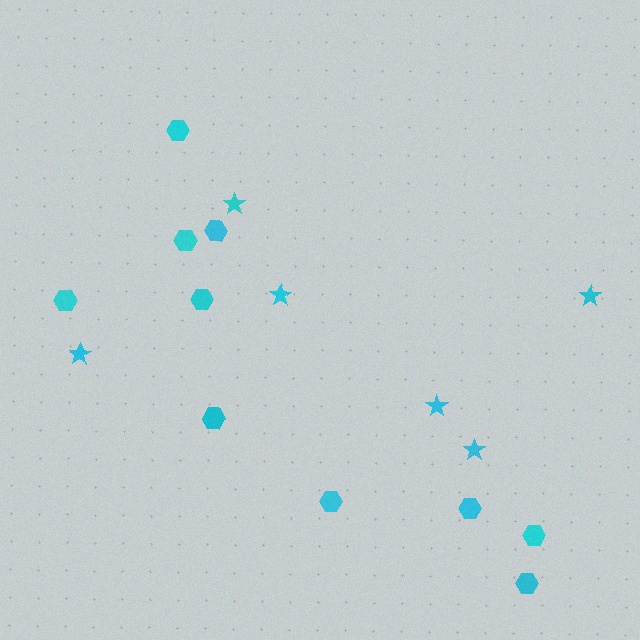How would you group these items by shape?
There are 2 groups: one group of stars (6) and one group of hexagons (10).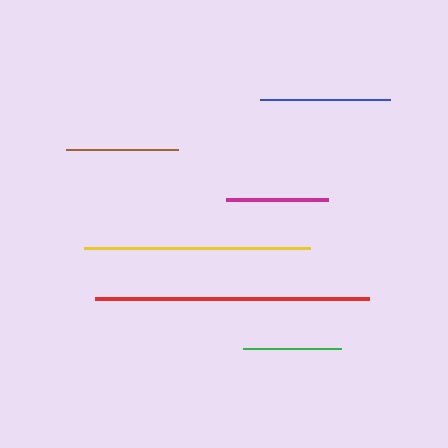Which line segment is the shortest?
The green line is the shortest at approximately 97 pixels.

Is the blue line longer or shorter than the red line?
The red line is longer than the blue line.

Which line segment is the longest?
The red line is the longest at approximately 274 pixels.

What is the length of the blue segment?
The blue segment is approximately 130 pixels long.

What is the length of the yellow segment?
The yellow segment is approximately 226 pixels long.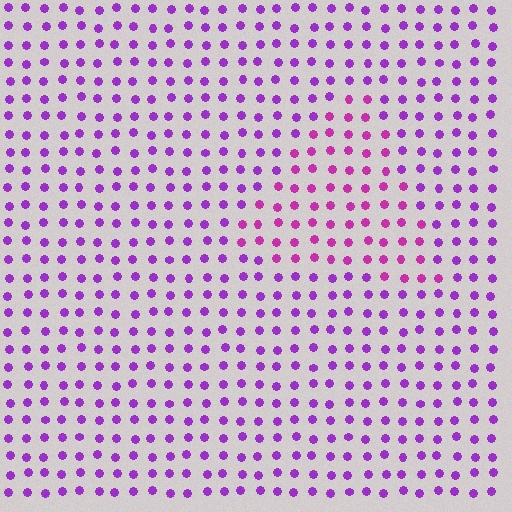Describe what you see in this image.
The image is filled with small purple elements in a uniform arrangement. A triangle-shaped region is visible where the elements are tinted to a slightly different hue, forming a subtle color boundary.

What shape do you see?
I see a triangle.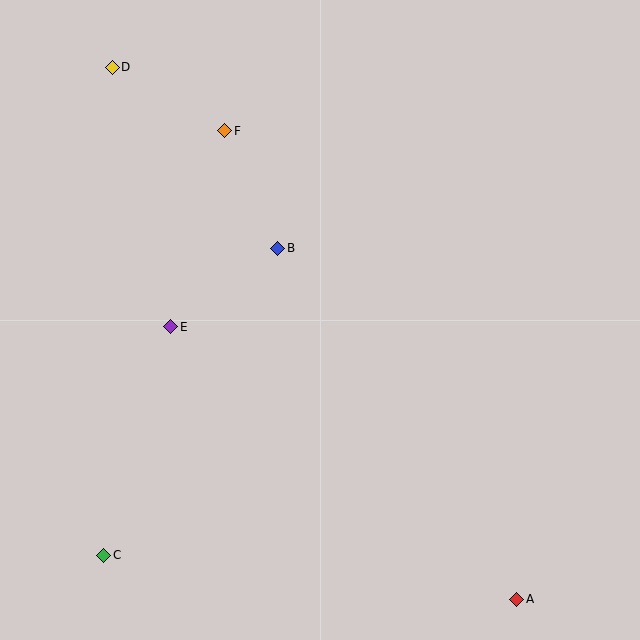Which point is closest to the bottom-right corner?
Point A is closest to the bottom-right corner.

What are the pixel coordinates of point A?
Point A is at (517, 599).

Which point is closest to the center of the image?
Point B at (278, 248) is closest to the center.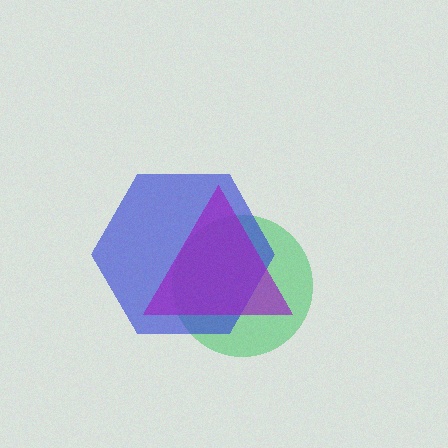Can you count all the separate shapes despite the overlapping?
Yes, there are 3 separate shapes.